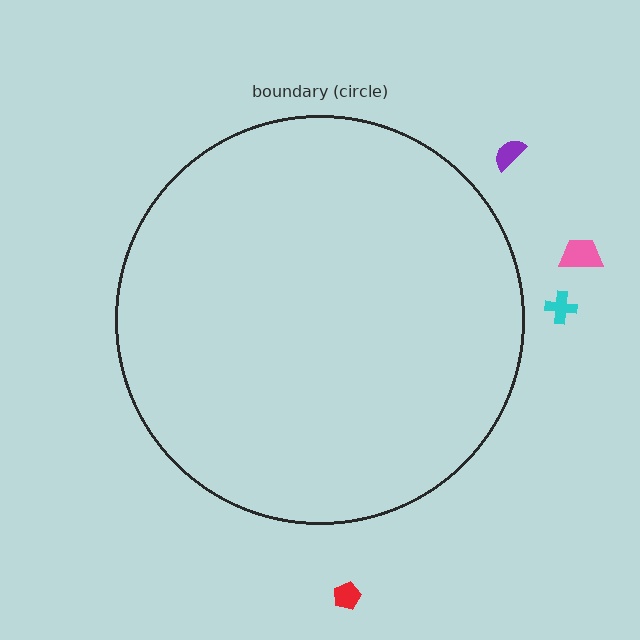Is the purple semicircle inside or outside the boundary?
Outside.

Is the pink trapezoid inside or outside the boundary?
Outside.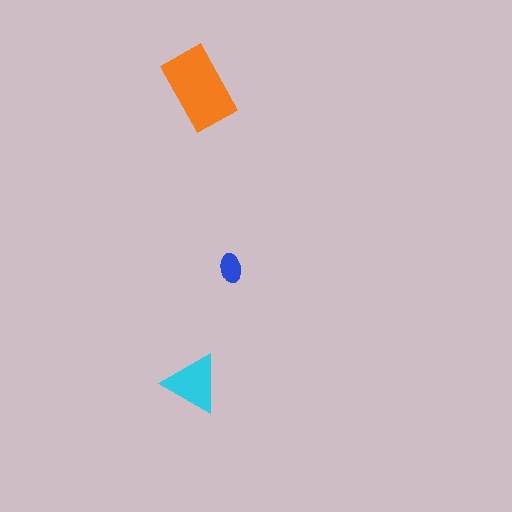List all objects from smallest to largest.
The blue ellipse, the cyan triangle, the orange rectangle.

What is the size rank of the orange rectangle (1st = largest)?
1st.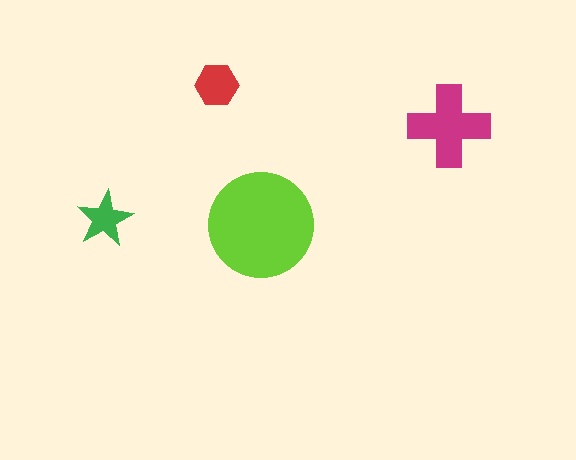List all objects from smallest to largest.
The green star, the red hexagon, the magenta cross, the lime circle.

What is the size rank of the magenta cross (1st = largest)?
2nd.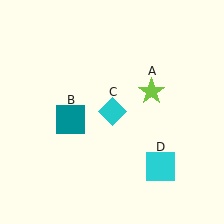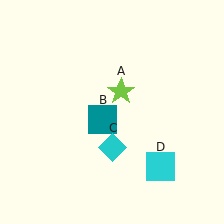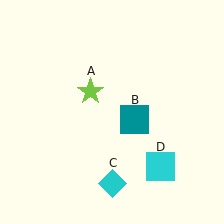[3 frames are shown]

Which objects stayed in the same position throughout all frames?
Cyan square (object D) remained stationary.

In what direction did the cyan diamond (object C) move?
The cyan diamond (object C) moved down.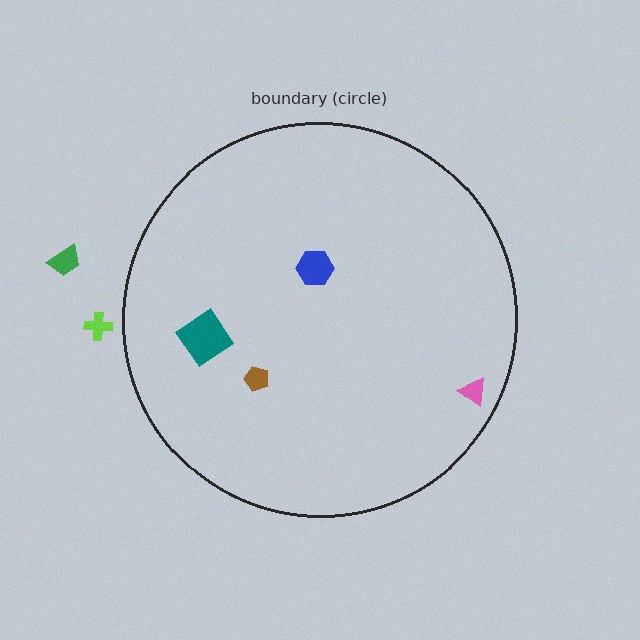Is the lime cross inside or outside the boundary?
Outside.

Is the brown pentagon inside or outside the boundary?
Inside.